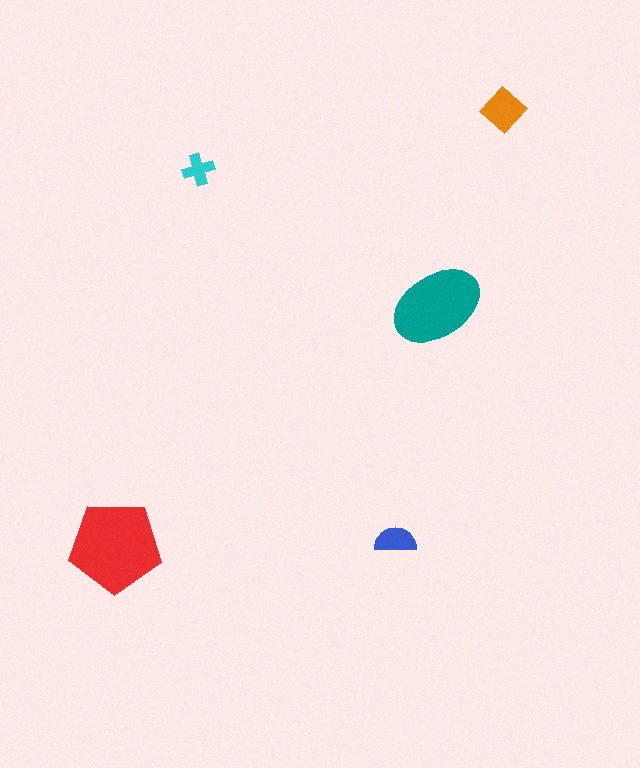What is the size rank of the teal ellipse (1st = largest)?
2nd.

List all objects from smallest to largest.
The cyan cross, the blue semicircle, the orange diamond, the teal ellipse, the red pentagon.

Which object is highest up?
The orange diamond is topmost.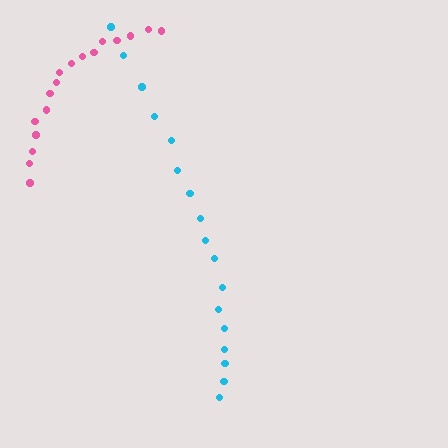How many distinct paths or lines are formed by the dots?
There are 2 distinct paths.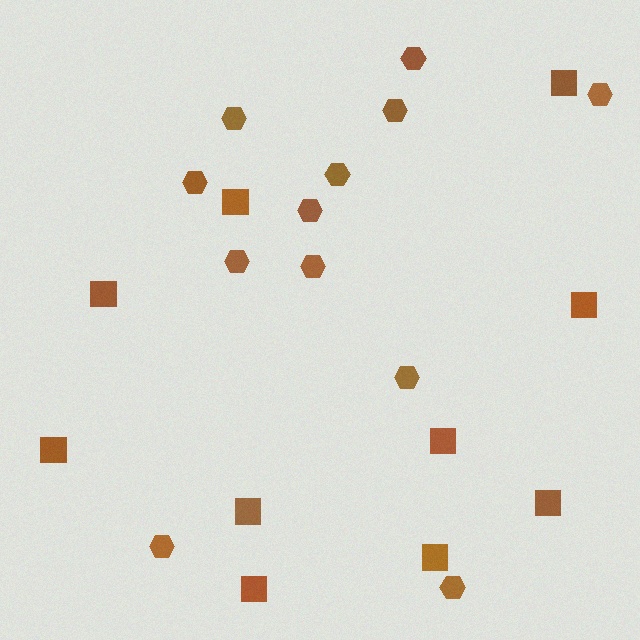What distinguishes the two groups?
There are 2 groups: one group of squares (10) and one group of hexagons (12).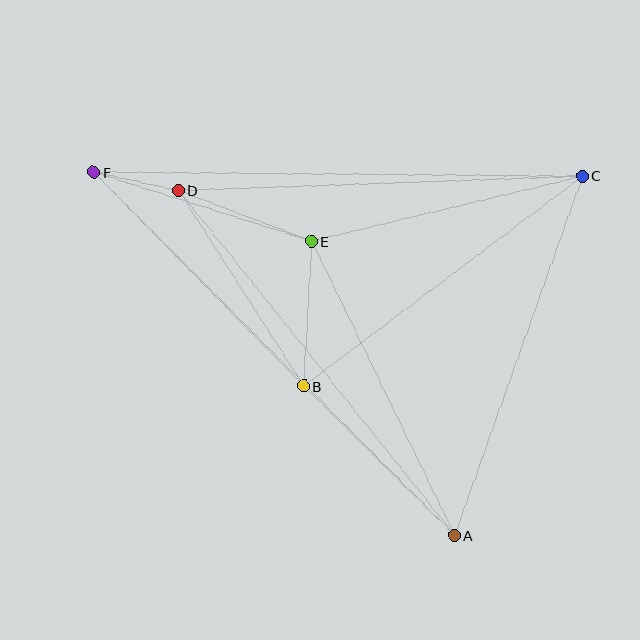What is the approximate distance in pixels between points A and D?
The distance between A and D is approximately 442 pixels.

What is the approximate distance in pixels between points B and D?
The distance between B and D is approximately 232 pixels.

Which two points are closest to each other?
Points D and F are closest to each other.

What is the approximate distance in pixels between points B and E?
The distance between B and E is approximately 145 pixels.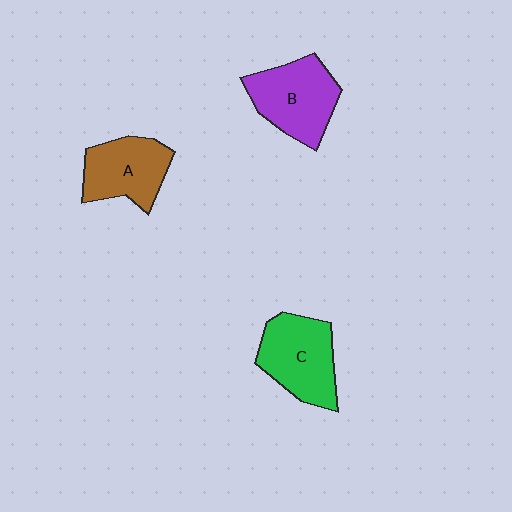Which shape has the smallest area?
Shape A (brown).